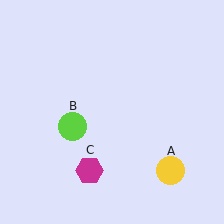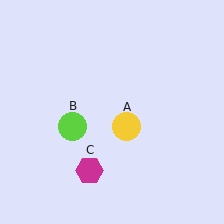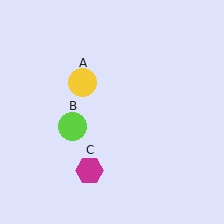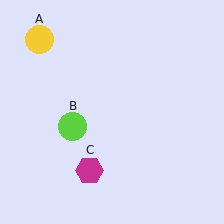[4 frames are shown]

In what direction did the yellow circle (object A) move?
The yellow circle (object A) moved up and to the left.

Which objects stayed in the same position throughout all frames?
Lime circle (object B) and magenta hexagon (object C) remained stationary.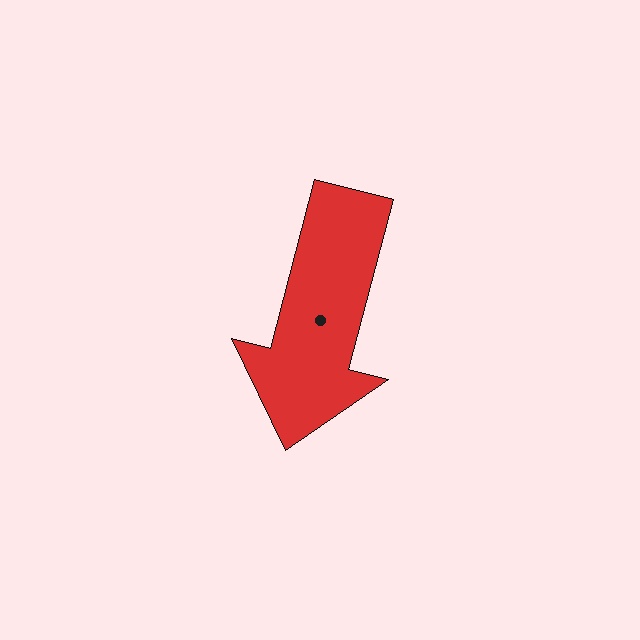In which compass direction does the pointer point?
South.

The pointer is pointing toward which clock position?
Roughly 6 o'clock.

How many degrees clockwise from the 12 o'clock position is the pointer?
Approximately 195 degrees.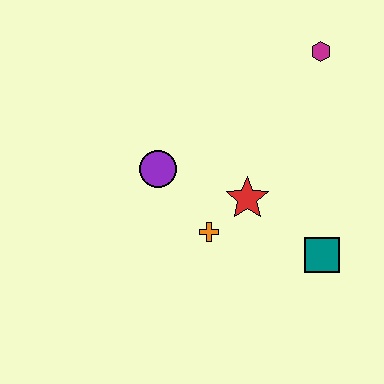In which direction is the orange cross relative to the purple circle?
The orange cross is below the purple circle.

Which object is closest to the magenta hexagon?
The red star is closest to the magenta hexagon.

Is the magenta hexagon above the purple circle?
Yes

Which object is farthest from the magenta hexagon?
The orange cross is farthest from the magenta hexagon.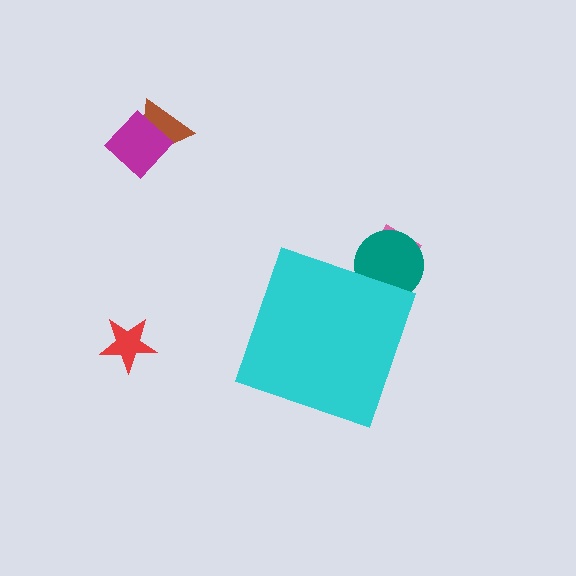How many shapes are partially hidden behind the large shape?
2 shapes are partially hidden.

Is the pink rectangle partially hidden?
Yes, the pink rectangle is partially hidden behind the cyan diamond.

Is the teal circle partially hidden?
Yes, the teal circle is partially hidden behind the cyan diamond.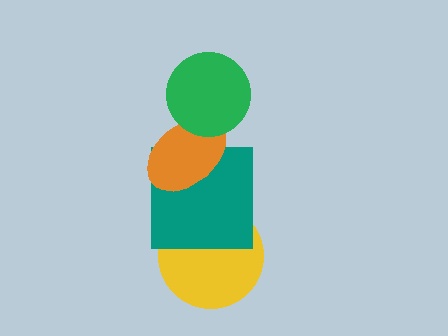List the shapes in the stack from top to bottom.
From top to bottom: the green circle, the orange ellipse, the teal square, the yellow circle.